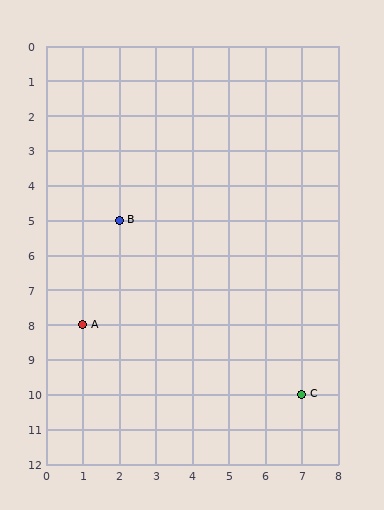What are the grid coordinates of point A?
Point A is at grid coordinates (1, 8).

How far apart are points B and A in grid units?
Points B and A are 1 column and 3 rows apart (about 3.2 grid units diagonally).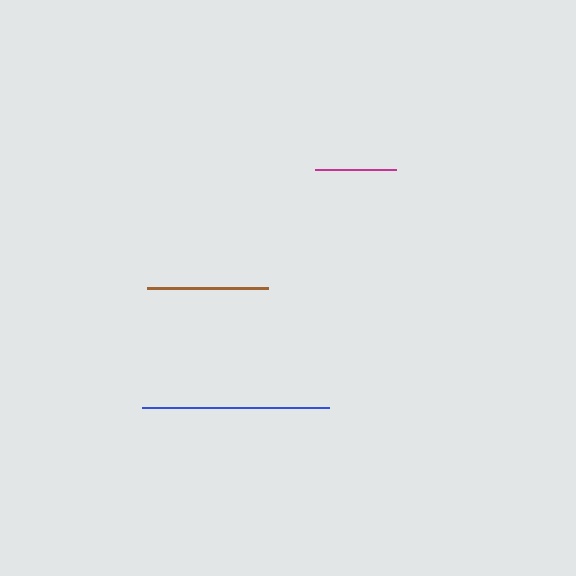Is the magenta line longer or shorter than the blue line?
The blue line is longer than the magenta line.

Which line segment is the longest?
The blue line is the longest at approximately 187 pixels.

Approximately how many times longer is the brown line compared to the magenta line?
The brown line is approximately 1.5 times the length of the magenta line.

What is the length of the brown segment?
The brown segment is approximately 121 pixels long.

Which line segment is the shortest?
The magenta line is the shortest at approximately 80 pixels.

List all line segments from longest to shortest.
From longest to shortest: blue, brown, magenta.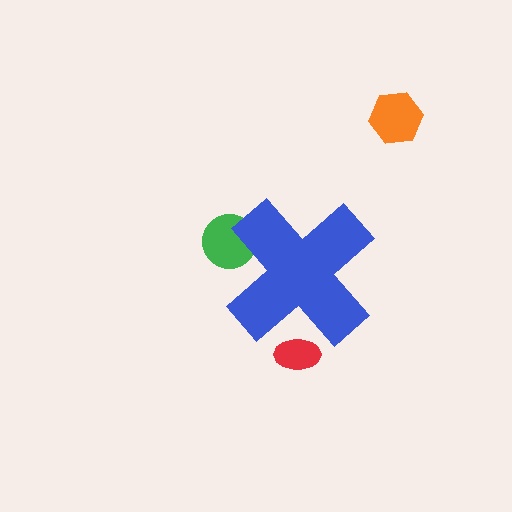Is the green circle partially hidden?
Yes, the green circle is partially hidden behind the blue cross.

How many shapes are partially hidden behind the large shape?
2 shapes are partially hidden.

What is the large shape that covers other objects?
A blue cross.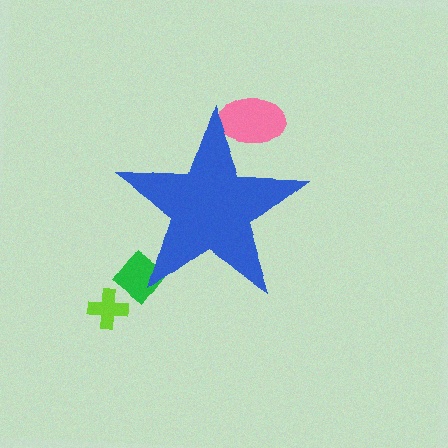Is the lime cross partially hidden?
No, the lime cross is fully visible.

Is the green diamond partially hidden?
Yes, the green diamond is partially hidden behind the blue star.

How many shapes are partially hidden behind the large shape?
2 shapes are partially hidden.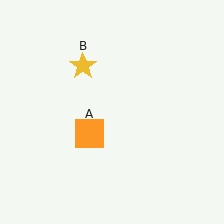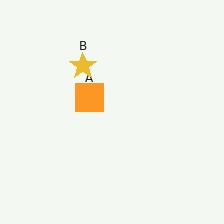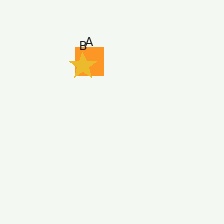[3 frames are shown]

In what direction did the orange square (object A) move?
The orange square (object A) moved up.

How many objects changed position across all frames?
1 object changed position: orange square (object A).